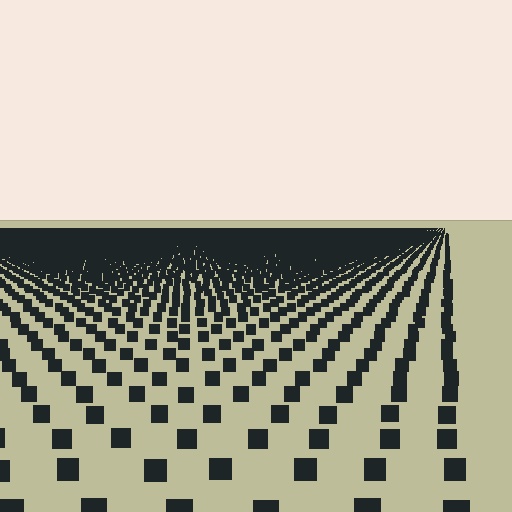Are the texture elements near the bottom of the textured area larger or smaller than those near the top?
Larger. Near the bottom, elements are closer to the viewer and appear at a bigger on-screen size.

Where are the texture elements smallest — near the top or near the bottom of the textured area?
Near the top.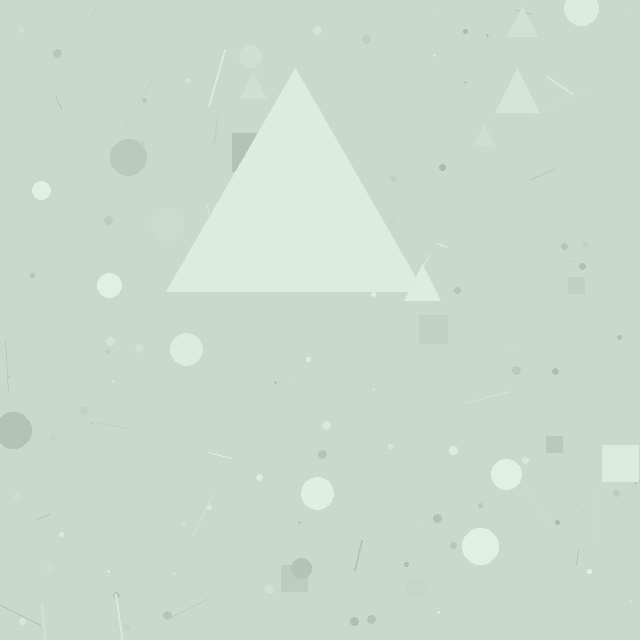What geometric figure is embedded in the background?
A triangle is embedded in the background.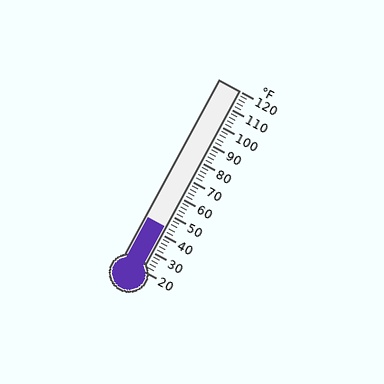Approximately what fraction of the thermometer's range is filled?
The thermometer is filled to approximately 25% of its range.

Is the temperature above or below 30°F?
The temperature is above 30°F.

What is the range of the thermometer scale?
The thermometer scale ranges from 20°F to 120°F.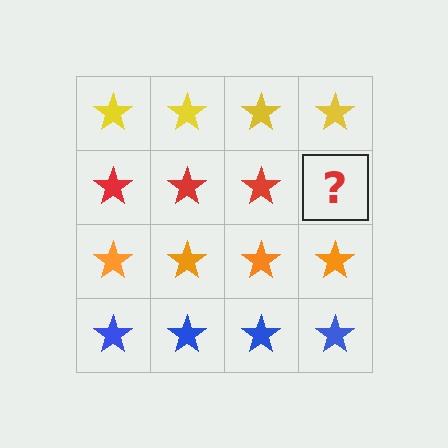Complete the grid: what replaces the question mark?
The question mark should be replaced with a red star.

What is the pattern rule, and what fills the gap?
The rule is that each row has a consistent color. The gap should be filled with a red star.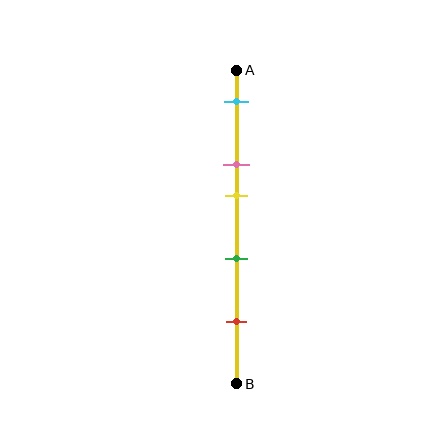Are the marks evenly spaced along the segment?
No, the marks are not evenly spaced.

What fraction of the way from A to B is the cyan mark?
The cyan mark is approximately 10% (0.1) of the way from A to B.